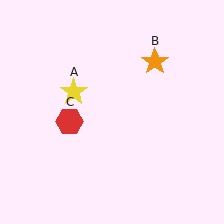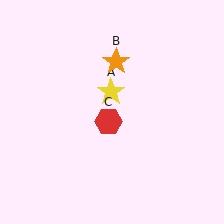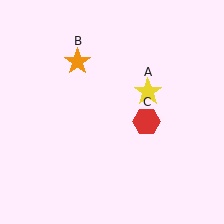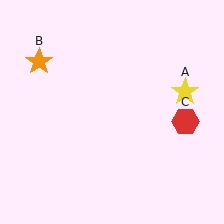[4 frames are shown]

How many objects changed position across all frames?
3 objects changed position: yellow star (object A), orange star (object B), red hexagon (object C).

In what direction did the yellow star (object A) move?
The yellow star (object A) moved right.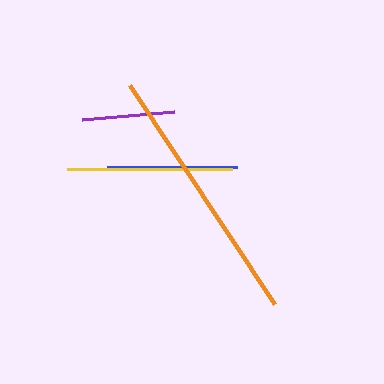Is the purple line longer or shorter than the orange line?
The orange line is longer than the purple line.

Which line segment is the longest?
The orange line is the longest at approximately 262 pixels.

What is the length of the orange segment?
The orange segment is approximately 262 pixels long.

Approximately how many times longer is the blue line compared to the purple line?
The blue line is approximately 1.4 times the length of the purple line.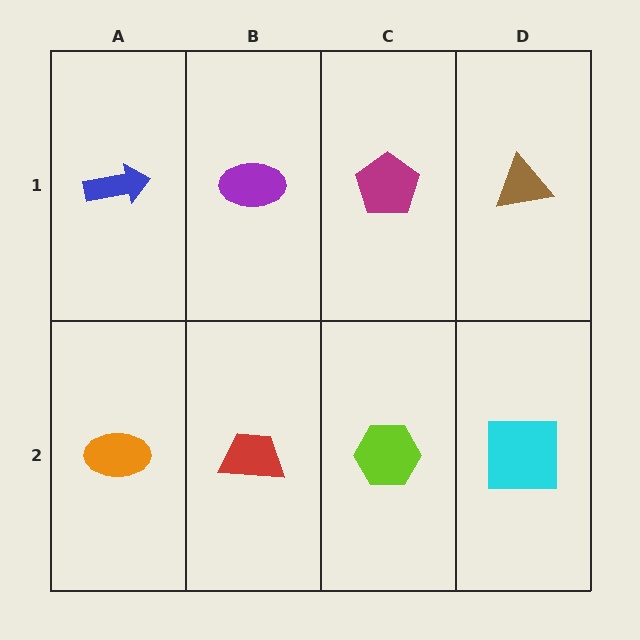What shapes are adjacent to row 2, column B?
A purple ellipse (row 1, column B), an orange ellipse (row 2, column A), a lime hexagon (row 2, column C).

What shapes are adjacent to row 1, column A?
An orange ellipse (row 2, column A), a purple ellipse (row 1, column B).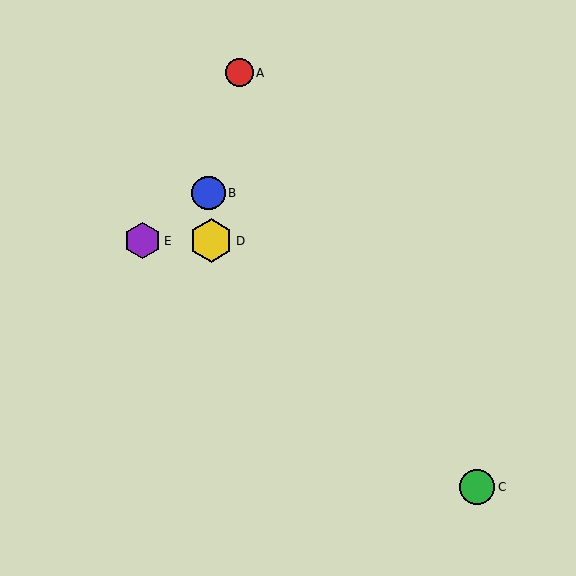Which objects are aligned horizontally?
Objects D, E are aligned horizontally.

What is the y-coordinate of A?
Object A is at y≈73.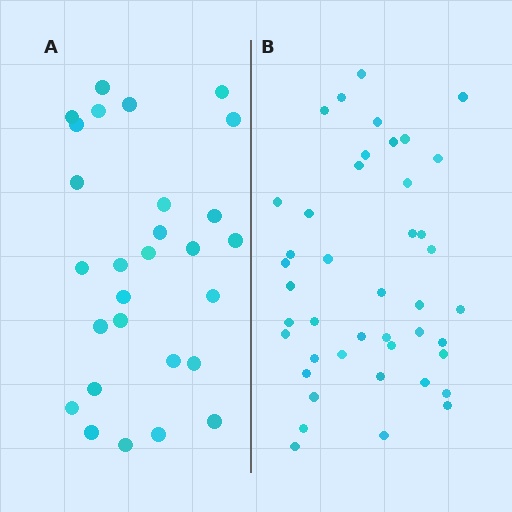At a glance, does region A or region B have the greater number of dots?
Region B (the right region) has more dots.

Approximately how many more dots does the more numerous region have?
Region B has approximately 15 more dots than region A.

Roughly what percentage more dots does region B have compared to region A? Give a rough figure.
About 55% more.